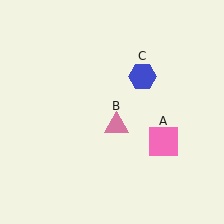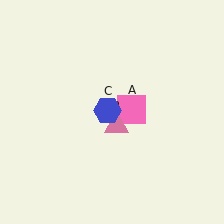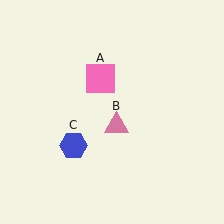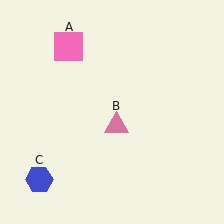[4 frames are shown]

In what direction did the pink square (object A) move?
The pink square (object A) moved up and to the left.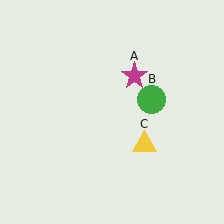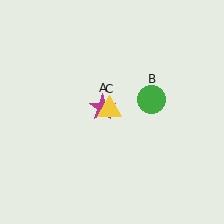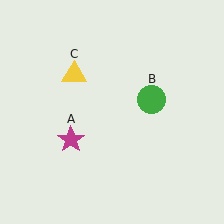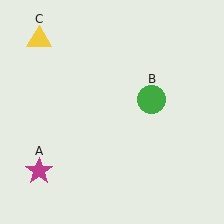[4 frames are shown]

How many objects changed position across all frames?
2 objects changed position: magenta star (object A), yellow triangle (object C).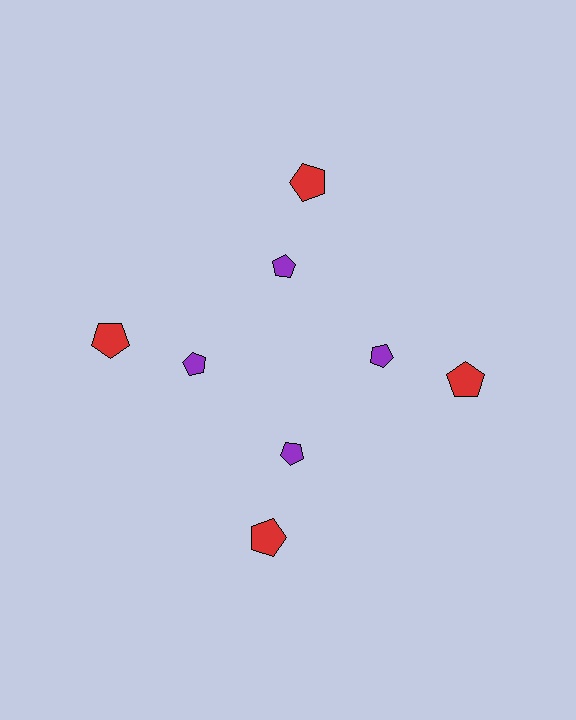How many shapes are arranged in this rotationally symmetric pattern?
There are 8 shapes, arranged in 4 groups of 2.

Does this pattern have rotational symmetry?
Yes, this pattern has 4-fold rotational symmetry. It looks the same after rotating 90 degrees around the center.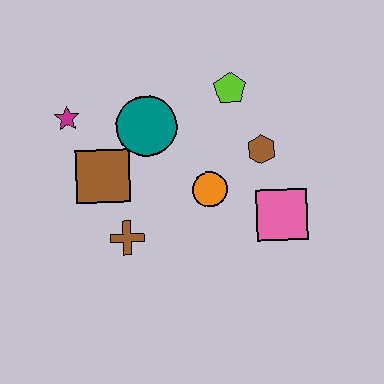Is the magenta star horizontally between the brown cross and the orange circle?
No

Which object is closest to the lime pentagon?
The brown hexagon is closest to the lime pentagon.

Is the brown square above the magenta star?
No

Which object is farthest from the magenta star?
The pink square is farthest from the magenta star.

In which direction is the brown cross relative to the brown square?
The brown cross is below the brown square.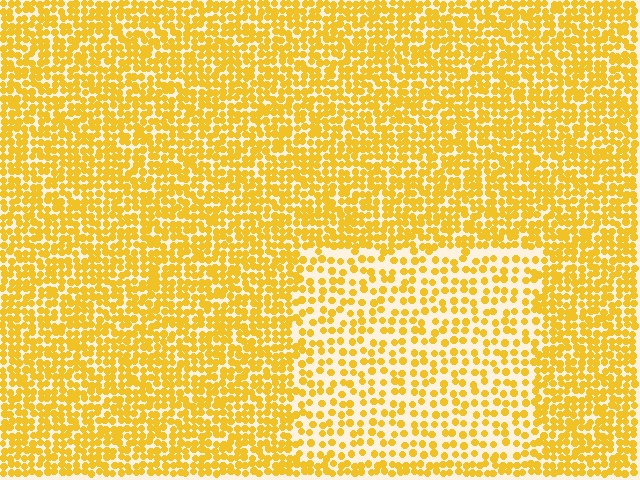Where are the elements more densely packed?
The elements are more densely packed outside the rectangle boundary.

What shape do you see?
I see a rectangle.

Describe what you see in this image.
The image contains small yellow elements arranged at two different densities. A rectangle-shaped region is visible where the elements are less densely packed than the surrounding area.